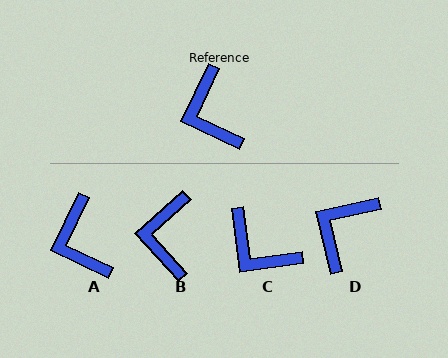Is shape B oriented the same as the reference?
No, it is off by about 23 degrees.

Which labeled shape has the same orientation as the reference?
A.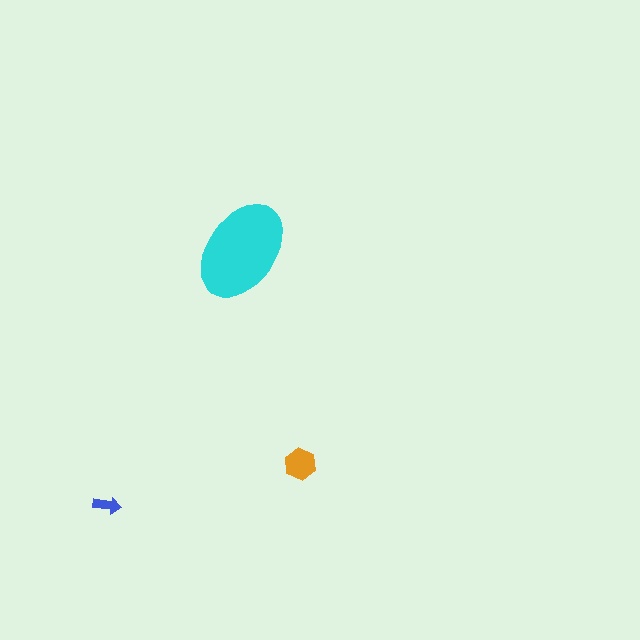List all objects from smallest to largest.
The blue arrow, the orange hexagon, the cyan ellipse.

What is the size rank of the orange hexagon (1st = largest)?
2nd.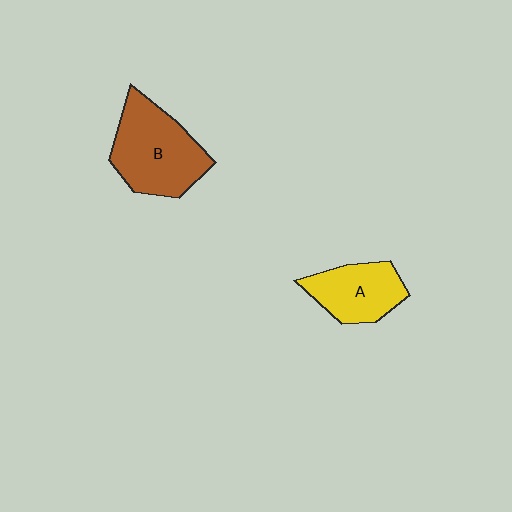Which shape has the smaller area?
Shape A (yellow).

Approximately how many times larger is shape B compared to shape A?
Approximately 1.5 times.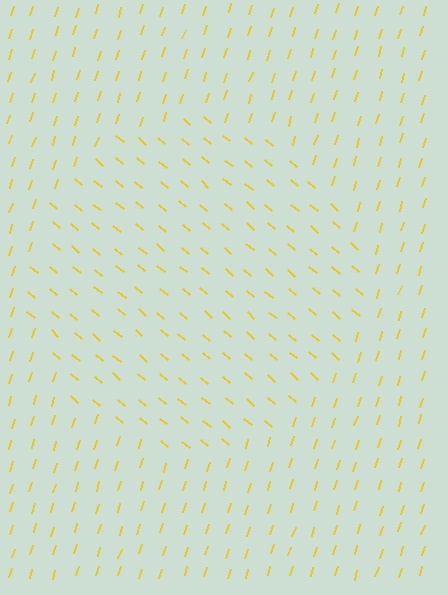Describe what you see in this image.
The image is filled with small yellow line segments. A circle region in the image has lines oriented differently from the surrounding lines, creating a visible texture boundary.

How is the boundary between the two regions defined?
The boundary is defined purely by a change in line orientation (approximately 67 degrees difference). All lines are the same color and thickness.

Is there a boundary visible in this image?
Yes, there is a texture boundary formed by a change in line orientation.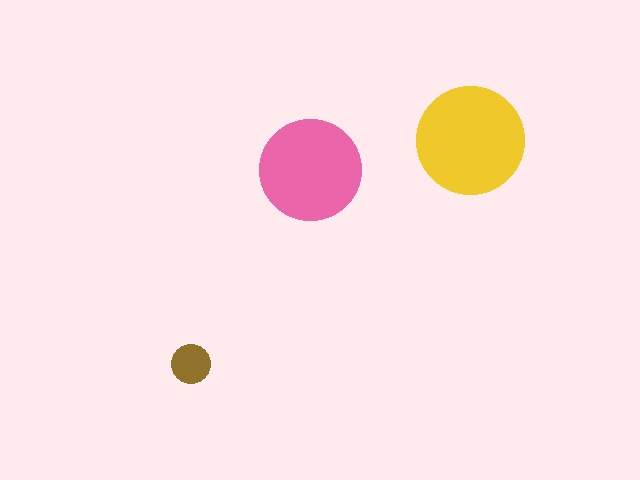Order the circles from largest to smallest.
the yellow one, the pink one, the brown one.